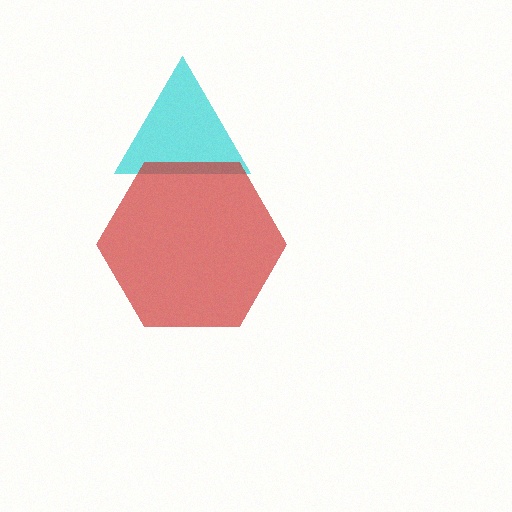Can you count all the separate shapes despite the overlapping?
Yes, there are 2 separate shapes.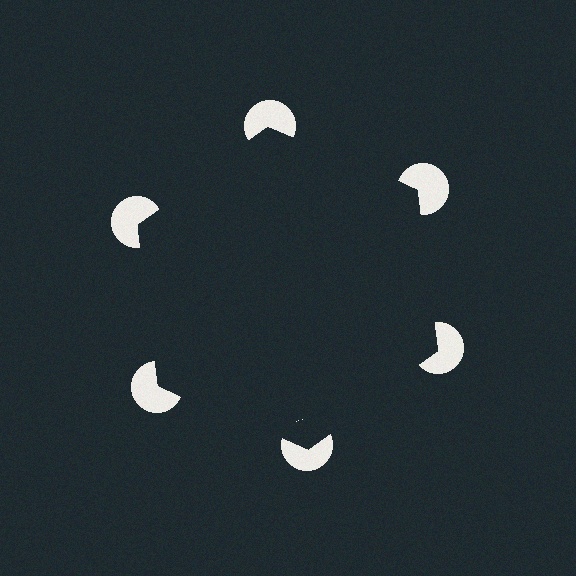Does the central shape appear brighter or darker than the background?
It typically appears slightly darker than the background, even though no actual brightness change is drawn.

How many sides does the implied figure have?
6 sides.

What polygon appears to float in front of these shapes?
An illusory hexagon — its edges are inferred from the aligned wedge cuts in the pac-man discs, not physically drawn.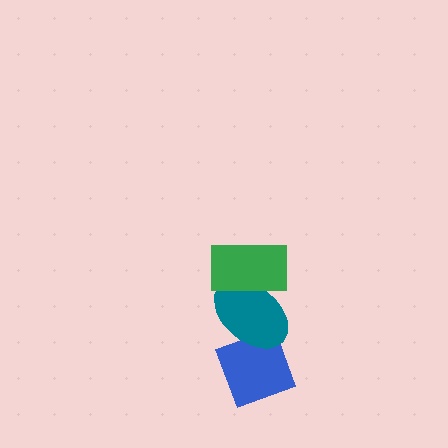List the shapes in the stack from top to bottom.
From top to bottom: the green rectangle, the teal ellipse, the blue diamond.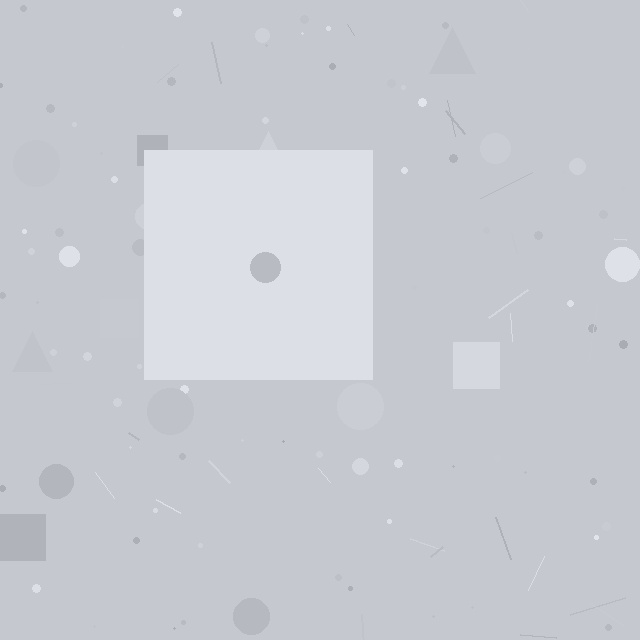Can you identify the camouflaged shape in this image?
The camouflaged shape is a square.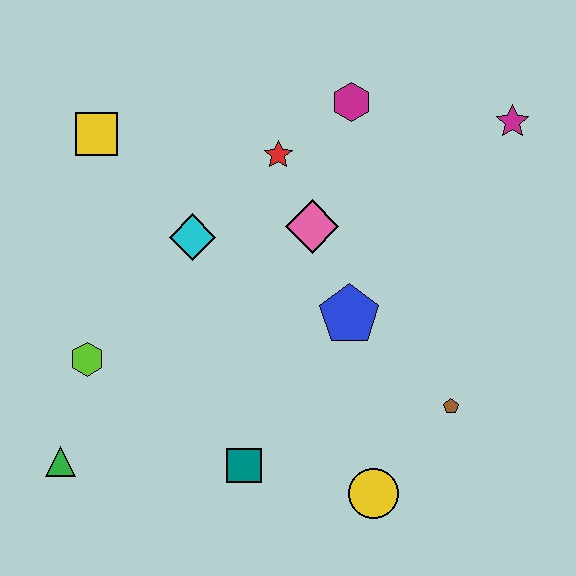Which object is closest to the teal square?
The yellow circle is closest to the teal square.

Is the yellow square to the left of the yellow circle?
Yes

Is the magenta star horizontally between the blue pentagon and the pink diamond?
No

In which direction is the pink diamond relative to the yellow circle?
The pink diamond is above the yellow circle.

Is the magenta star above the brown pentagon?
Yes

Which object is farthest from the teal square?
The magenta star is farthest from the teal square.